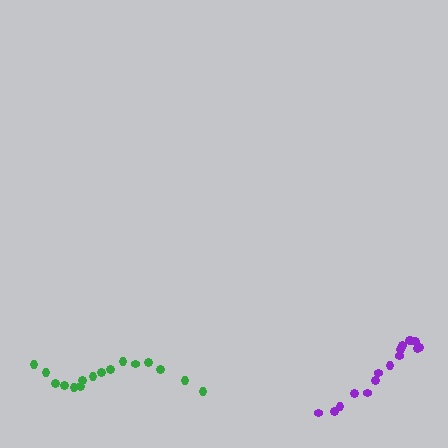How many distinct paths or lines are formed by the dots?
There are 2 distinct paths.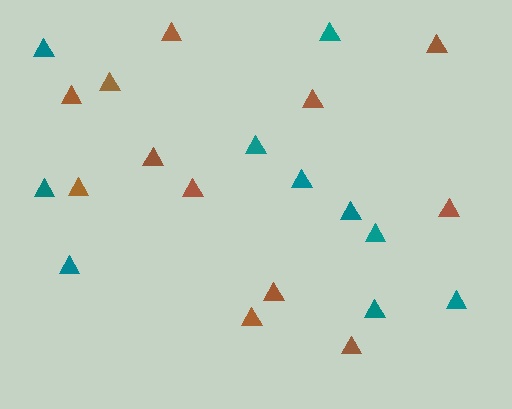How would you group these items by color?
There are 2 groups: one group of brown triangles (12) and one group of teal triangles (10).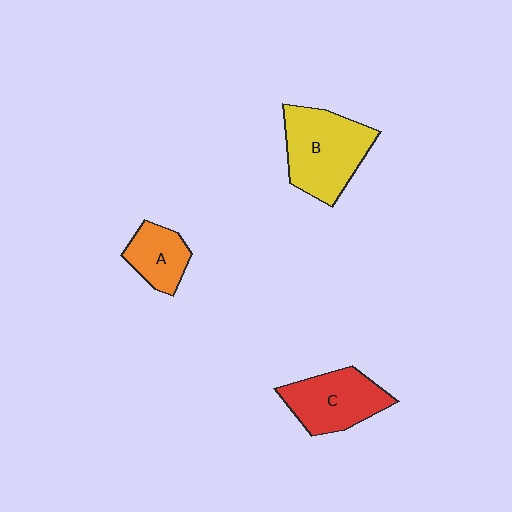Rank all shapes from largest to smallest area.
From largest to smallest: B (yellow), C (red), A (orange).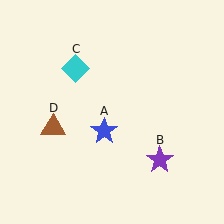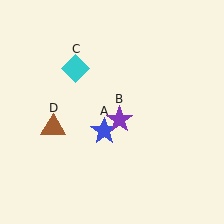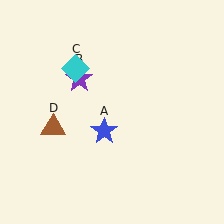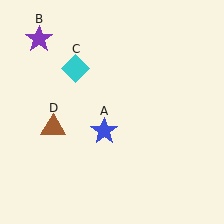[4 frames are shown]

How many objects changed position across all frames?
1 object changed position: purple star (object B).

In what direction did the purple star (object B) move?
The purple star (object B) moved up and to the left.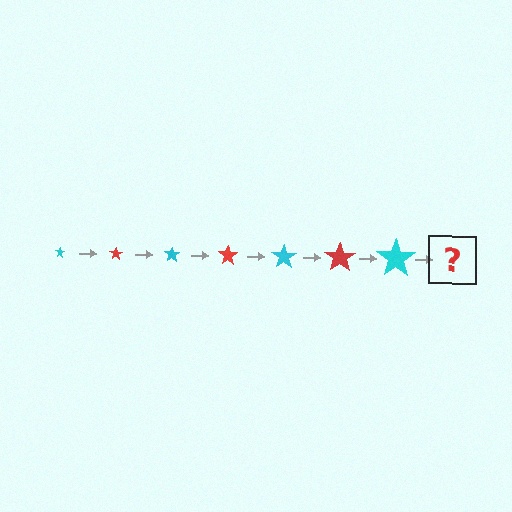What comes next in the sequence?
The next element should be a red star, larger than the previous one.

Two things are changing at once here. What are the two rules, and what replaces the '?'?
The two rules are that the star grows larger each step and the color cycles through cyan and red. The '?' should be a red star, larger than the previous one.